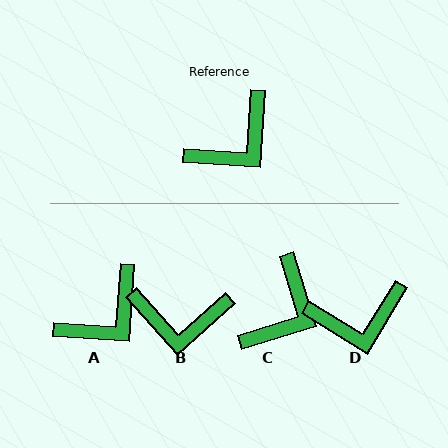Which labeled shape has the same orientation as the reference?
A.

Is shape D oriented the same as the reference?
No, it is off by about 28 degrees.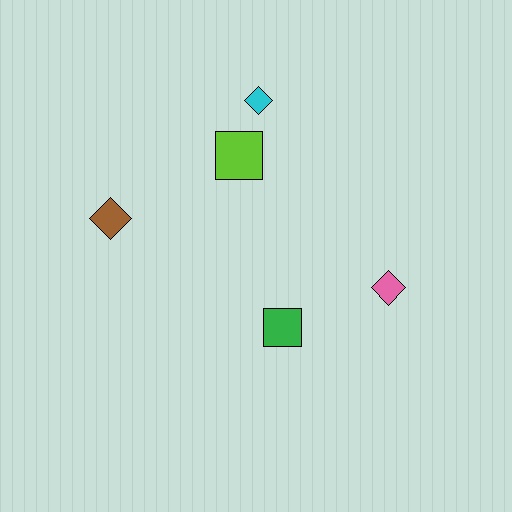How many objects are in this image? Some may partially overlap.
There are 5 objects.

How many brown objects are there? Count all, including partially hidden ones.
There is 1 brown object.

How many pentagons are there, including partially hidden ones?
There are no pentagons.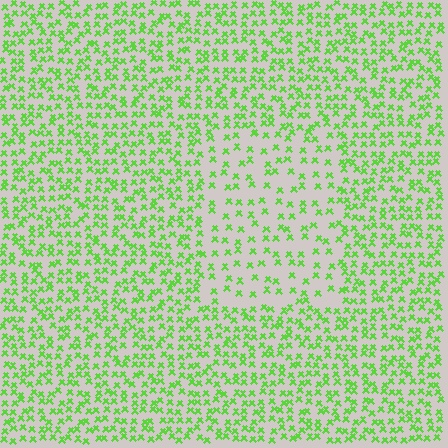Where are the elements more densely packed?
The elements are more densely packed outside the rectangle boundary.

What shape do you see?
I see a rectangle.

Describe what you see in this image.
The image contains small lime elements arranged at two different densities. A rectangle-shaped region is visible where the elements are less densely packed than the surrounding area.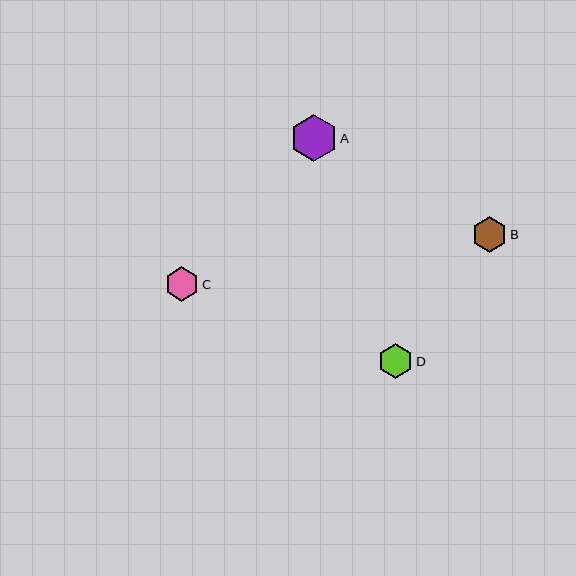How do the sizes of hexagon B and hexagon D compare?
Hexagon B and hexagon D are approximately the same size.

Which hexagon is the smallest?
Hexagon C is the smallest with a size of approximately 34 pixels.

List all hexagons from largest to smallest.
From largest to smallest: A, B, D, C.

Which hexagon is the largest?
Hexagon A is the largest with a size of approximately 47 pixels.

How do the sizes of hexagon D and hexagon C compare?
Hexagon D and hexagon C are approximately the same size.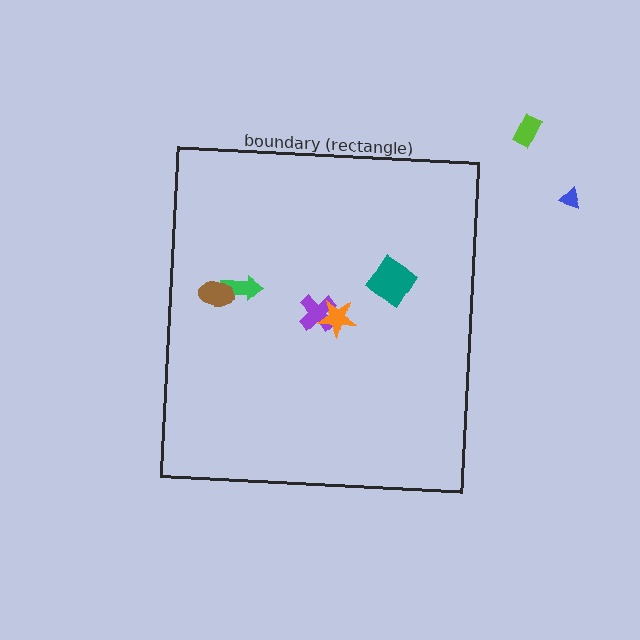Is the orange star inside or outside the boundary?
Inside.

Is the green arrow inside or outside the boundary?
Inside.